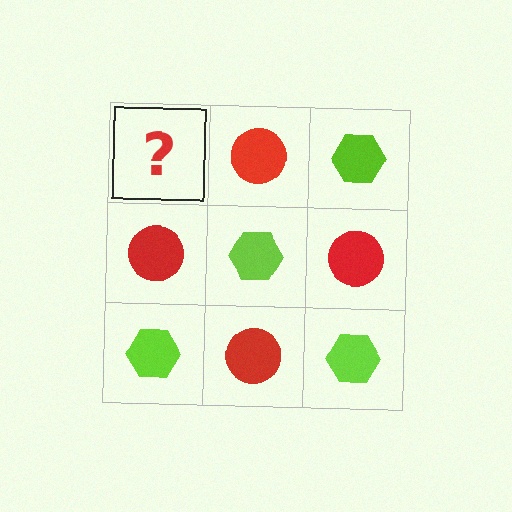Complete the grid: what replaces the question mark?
The question mark should be replaced with a lime hexagon.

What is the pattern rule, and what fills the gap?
The rule is that it alternates lime hexagon and red circle in a checkerboard pattern. The gap should be filled with a lime hexagon.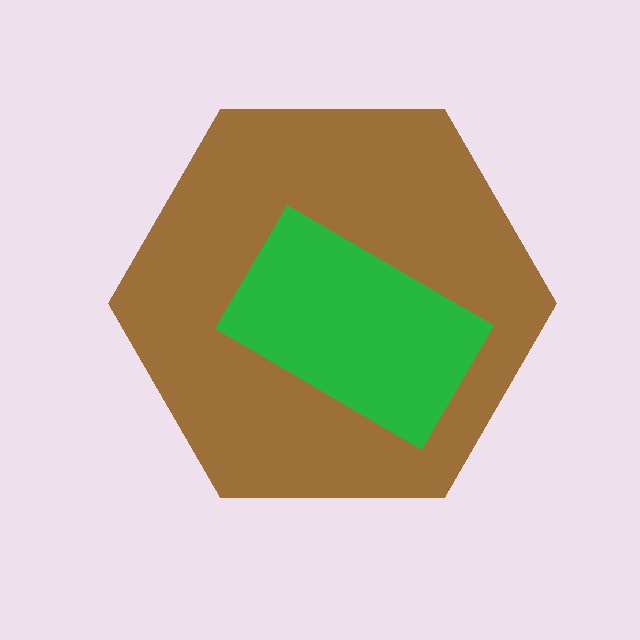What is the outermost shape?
The brown hexagon.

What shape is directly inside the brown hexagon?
The green rectangle.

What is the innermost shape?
The green rectangle.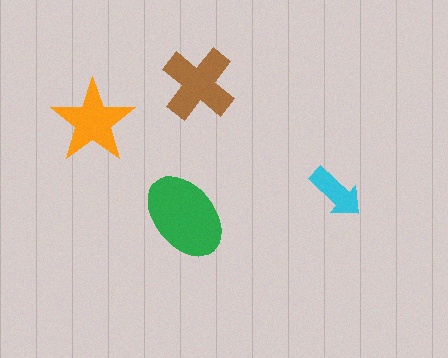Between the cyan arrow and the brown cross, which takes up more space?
The brown cross.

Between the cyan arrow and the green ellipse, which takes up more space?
The green ellipse.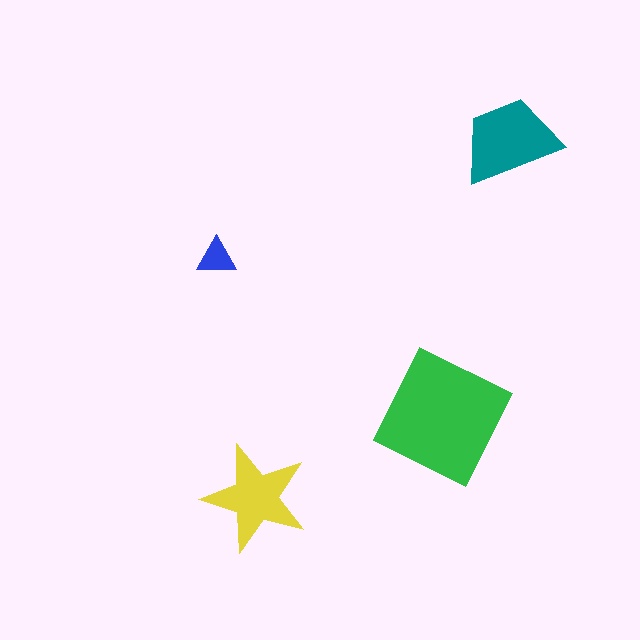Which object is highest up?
The teal trapezoid is topmost.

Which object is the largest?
The green square.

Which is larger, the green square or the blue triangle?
The green square.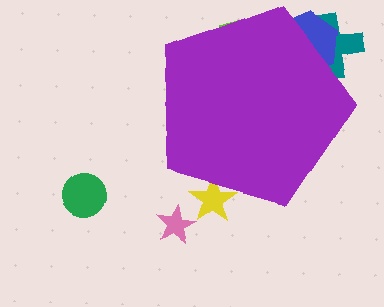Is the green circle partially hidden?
No, the green circle is fully visible.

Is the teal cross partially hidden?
Yes, the teal cross is partially hidden behind the purple pentagon.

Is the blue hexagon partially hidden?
Yes, the blue hexagon is partially hidden behind the purple pentagon.